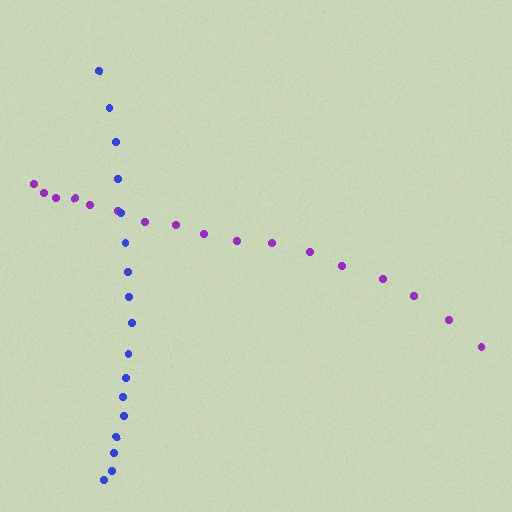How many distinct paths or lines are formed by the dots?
There are 2 distinct paths.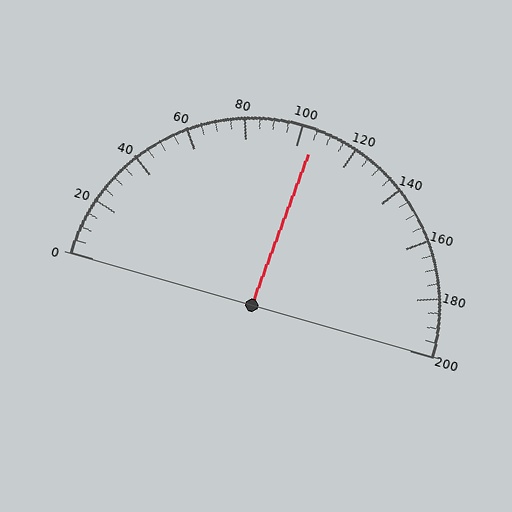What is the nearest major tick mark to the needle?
The nearest major tick mark is 100.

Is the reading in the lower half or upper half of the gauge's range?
The reading is in the upper half of the range (0 to 200).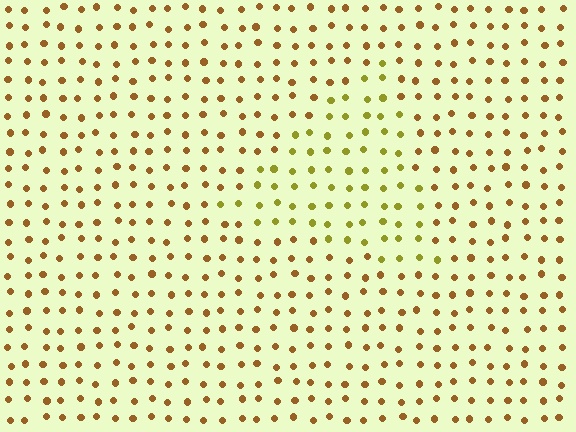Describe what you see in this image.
The image is filled with small brown elements in a uniform arrangement. A triangle-shaped region is visible where the elements are tinted to a slightly different hue, forming a subtle color boundary.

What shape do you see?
I see a triangle.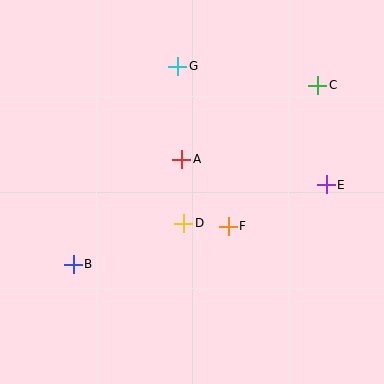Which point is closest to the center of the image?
Point D at (184, 223) is closest to the center.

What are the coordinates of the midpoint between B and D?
The midpoint between B and D is at (129, 244).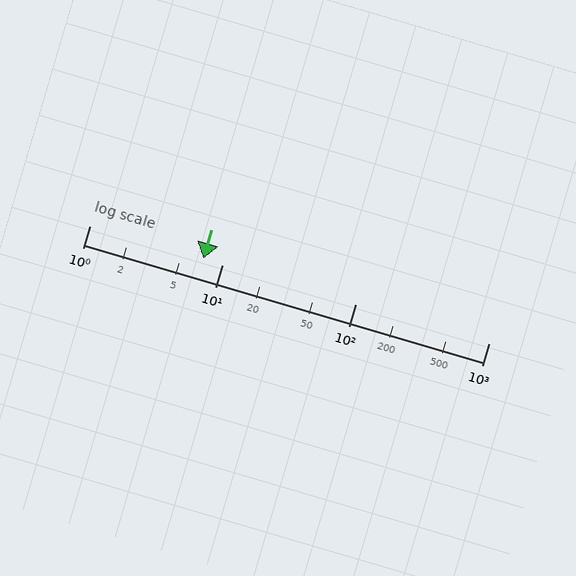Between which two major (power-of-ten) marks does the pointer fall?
The pointer is between 1 and 10.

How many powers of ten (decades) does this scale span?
The scale spans 3 decades, from 1 to 1000.